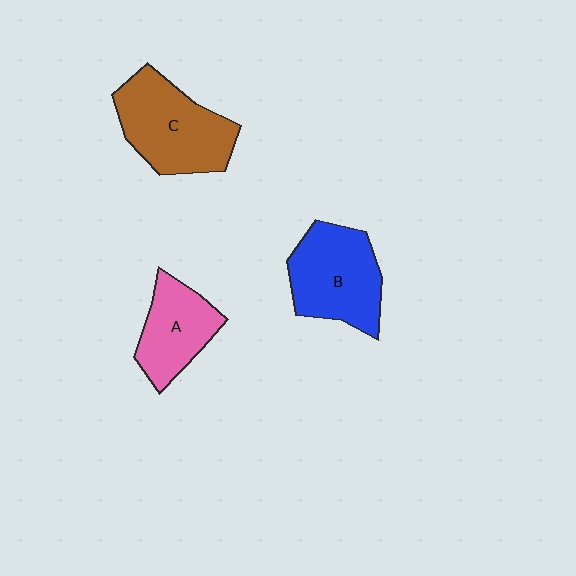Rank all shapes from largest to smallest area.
From largest to smallest: C (brown), B (blue), A (pink).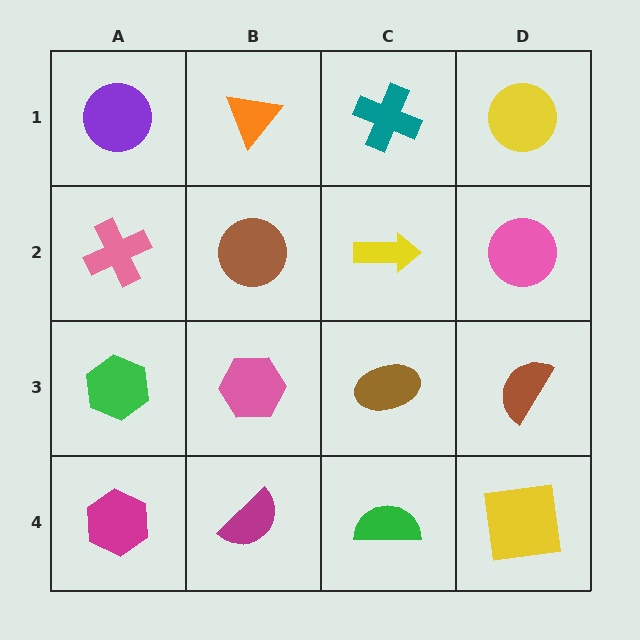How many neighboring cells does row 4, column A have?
2.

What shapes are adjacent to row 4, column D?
A brown semicircle (row 3, column D), a green semicircle (row 4, column C).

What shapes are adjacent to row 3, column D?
A pink circle (row 2, column D), a yellow square (row 4, column D), a brown ellipse (row 3, column C).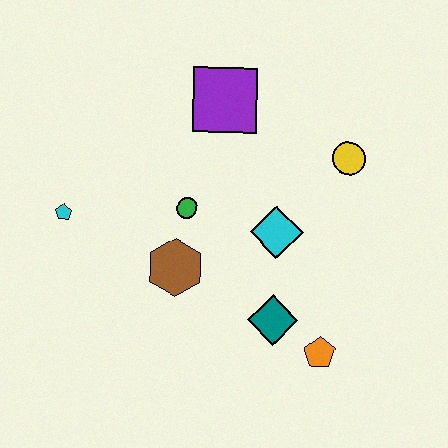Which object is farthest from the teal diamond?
The cyan pentagon is farthest from the teal diamond.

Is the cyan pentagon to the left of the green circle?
Yes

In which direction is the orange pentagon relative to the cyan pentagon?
The orange pentagon is to the right of the cyan pentagon.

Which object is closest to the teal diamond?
The orange pentagon is closest to the teal diamond.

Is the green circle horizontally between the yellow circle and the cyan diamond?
No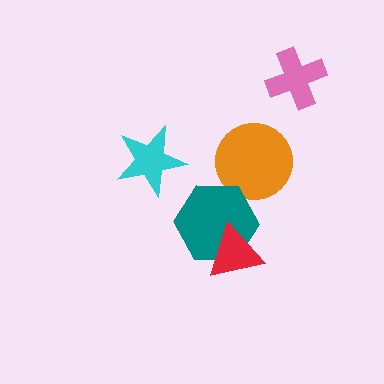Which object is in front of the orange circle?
The teal hexagon is in front of the orange circle.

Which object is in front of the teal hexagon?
The red triangle is in front of the teal hexagon.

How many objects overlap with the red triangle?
1 object overlaps with the red triangle.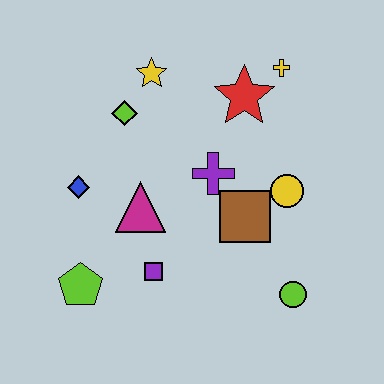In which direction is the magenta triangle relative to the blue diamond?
The magenta triangle is to the right of the blue diamond.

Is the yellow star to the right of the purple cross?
No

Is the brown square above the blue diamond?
No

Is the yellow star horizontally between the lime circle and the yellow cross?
No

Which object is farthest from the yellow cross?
The lime pentagon is farthest from the yellow cross.